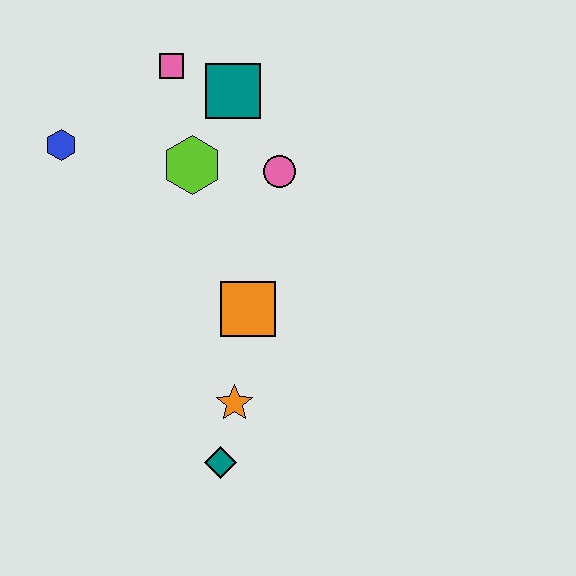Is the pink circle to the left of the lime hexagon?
No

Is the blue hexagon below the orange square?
No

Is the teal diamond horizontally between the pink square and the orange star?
Yes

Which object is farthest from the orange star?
The pink square is farthest from the orange star.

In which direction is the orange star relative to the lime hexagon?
The orange star is below the lime hexagon.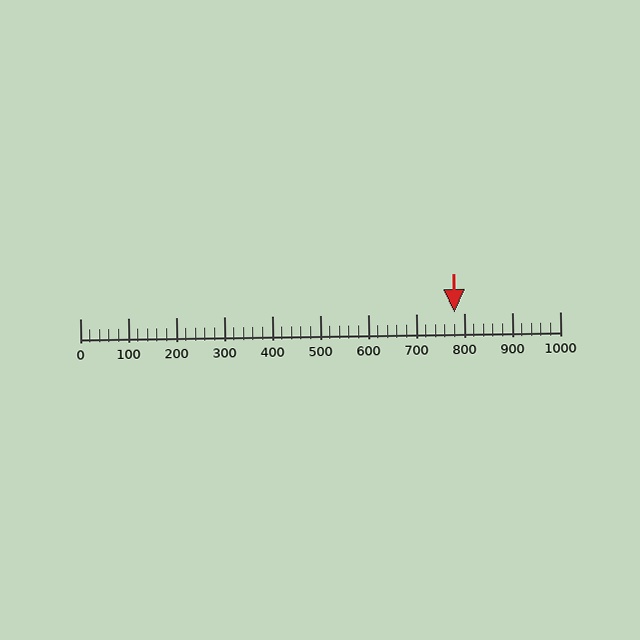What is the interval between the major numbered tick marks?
The major tick marks are spaced 100 units apart.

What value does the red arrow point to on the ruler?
The red arrow points to approximately 780.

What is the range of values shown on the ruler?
The ruler shows values from 0 to 1000.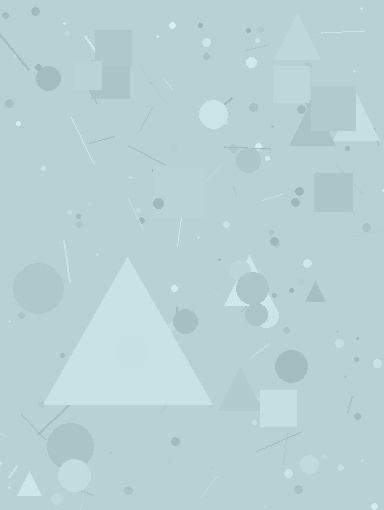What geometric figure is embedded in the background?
A triangle is embedded in the background.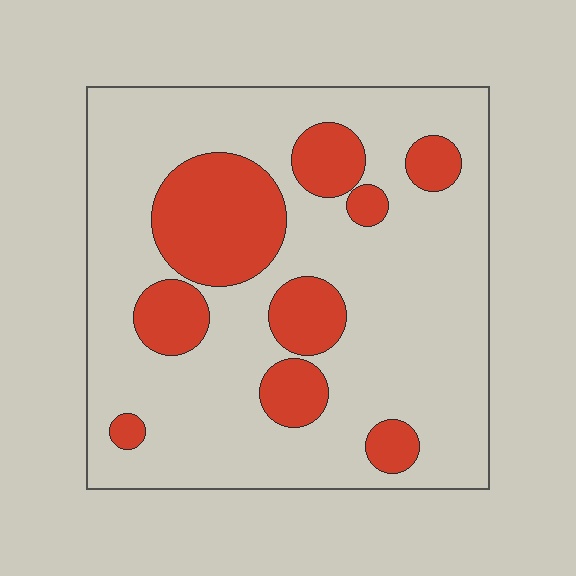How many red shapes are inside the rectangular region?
9.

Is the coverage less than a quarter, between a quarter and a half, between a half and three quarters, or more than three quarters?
Less than a quarter.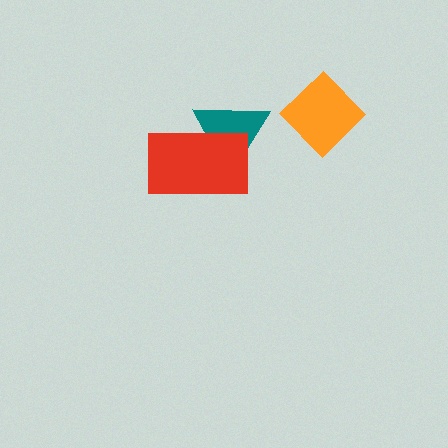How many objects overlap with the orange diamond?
0 objects overlap with the orange diamond.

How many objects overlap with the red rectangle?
1 object overlaps with the red rectangle.